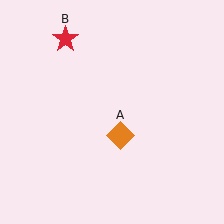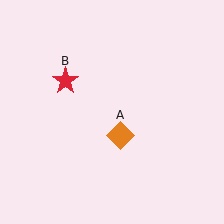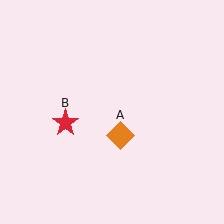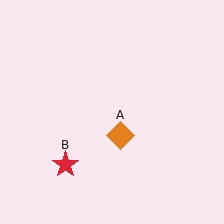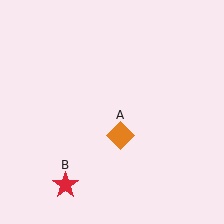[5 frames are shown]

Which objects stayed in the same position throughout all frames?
Orange diamond (object A) remained stationary.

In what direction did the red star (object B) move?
The red star (object B) moved down.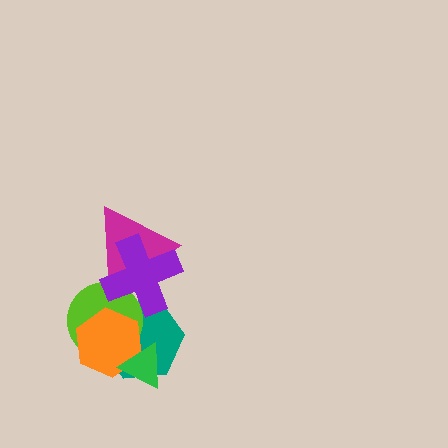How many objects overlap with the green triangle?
2 objects overlap with the green triangle.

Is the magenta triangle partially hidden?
Yes, it is partially covered by another shape.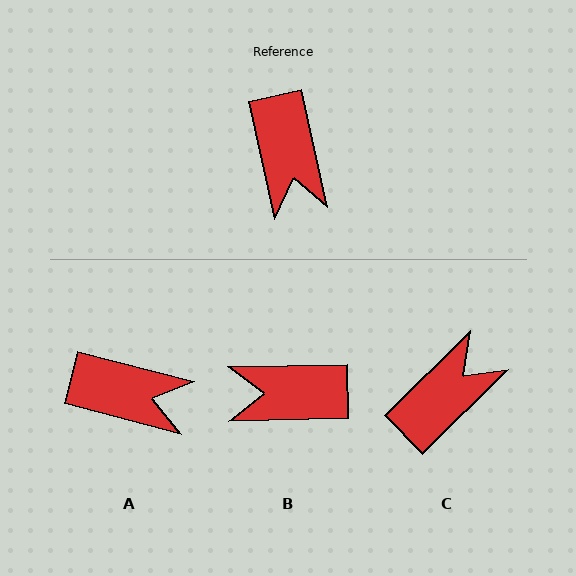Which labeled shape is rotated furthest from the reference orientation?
C, about 122 degrees away.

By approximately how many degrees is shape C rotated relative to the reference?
Approximately 122 degrees counter-clockwise.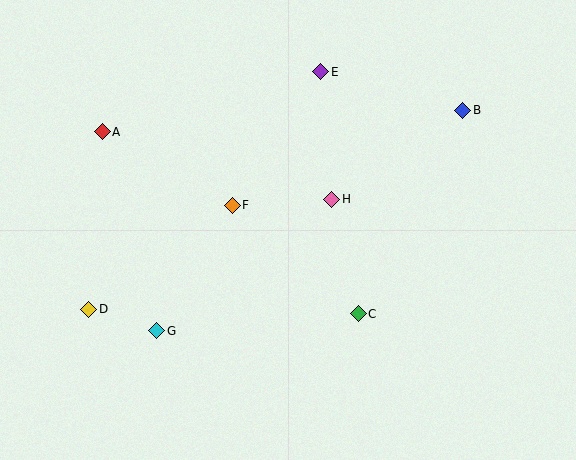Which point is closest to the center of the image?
Point H at (332, 199) is closest to the center.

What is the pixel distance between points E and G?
The distance between E and G is 307 pixels.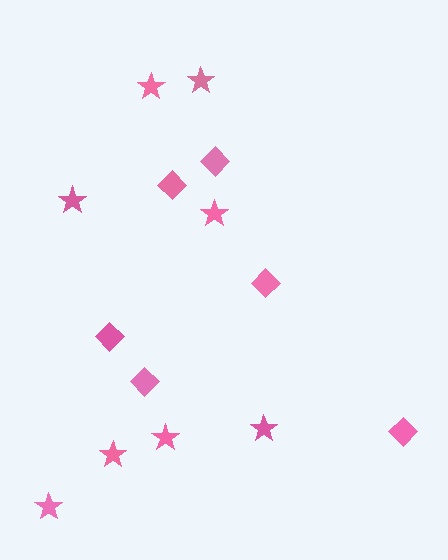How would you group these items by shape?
There are 2 groups: one group of stars (8) and one group of diamonds (6).